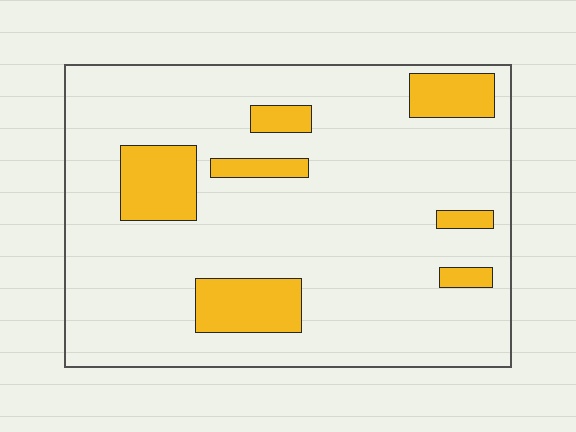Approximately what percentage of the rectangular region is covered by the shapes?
Approximately 15%.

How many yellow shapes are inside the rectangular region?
7.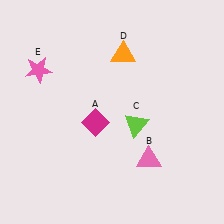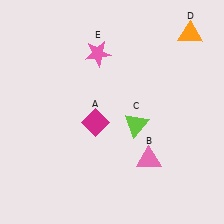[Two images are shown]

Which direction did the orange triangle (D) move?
The orange triangle (D) moved right.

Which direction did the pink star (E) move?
The pink star (E) moved right.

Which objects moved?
The objects that moved are: the orange triangle (D), the pink star (E).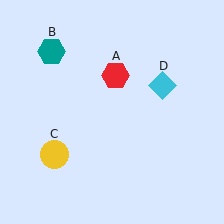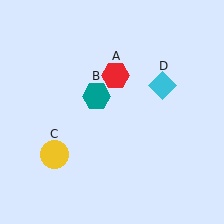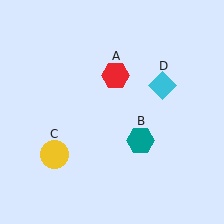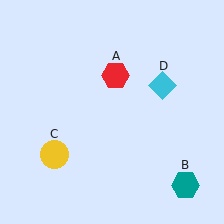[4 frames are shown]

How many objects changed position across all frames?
1 object changed position: teal hexagon (object B).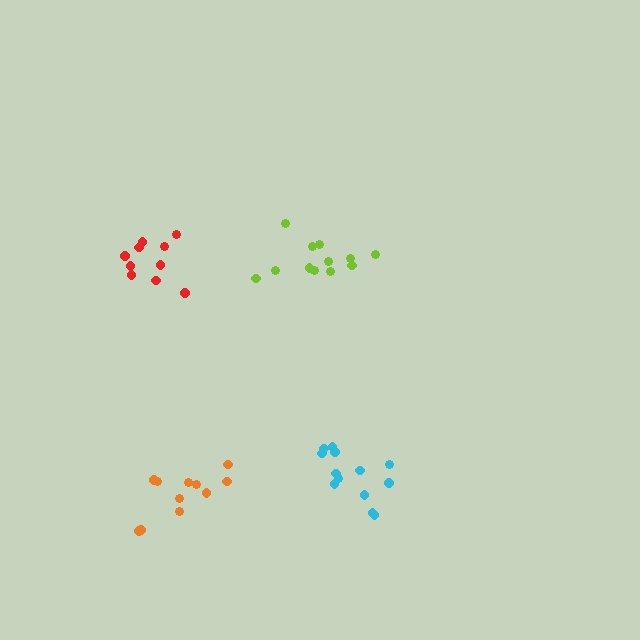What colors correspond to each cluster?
The clusters are colored: red, orange, lime, cyan.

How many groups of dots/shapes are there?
There are 4 groups.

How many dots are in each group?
Group 1: 10 dots, Group 2: 11 dots, Group 3: 12 dots, Group 4: 13 dots (46 total).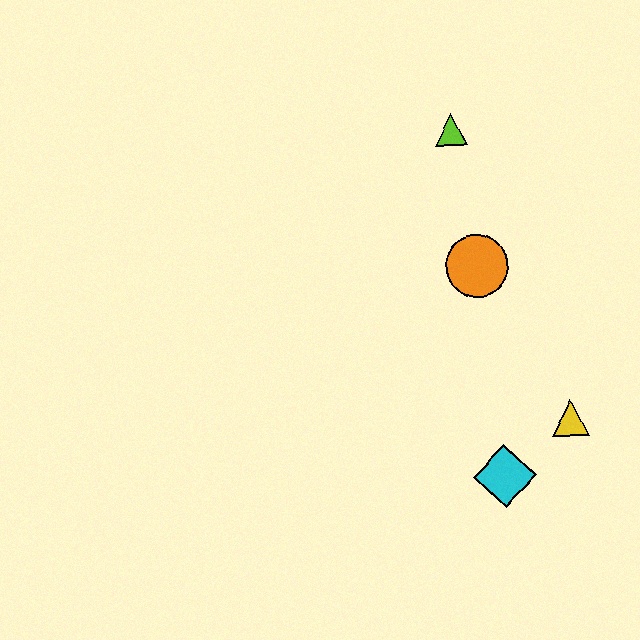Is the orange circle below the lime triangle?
Yes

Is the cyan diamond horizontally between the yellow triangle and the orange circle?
Yes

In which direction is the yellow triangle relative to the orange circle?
The yellow triangle is below the orange circle.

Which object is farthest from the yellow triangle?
The lime triangle is farthest from the yellow triangle.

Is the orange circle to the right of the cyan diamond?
No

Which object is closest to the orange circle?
The lime triangle is closest to the orange circle.